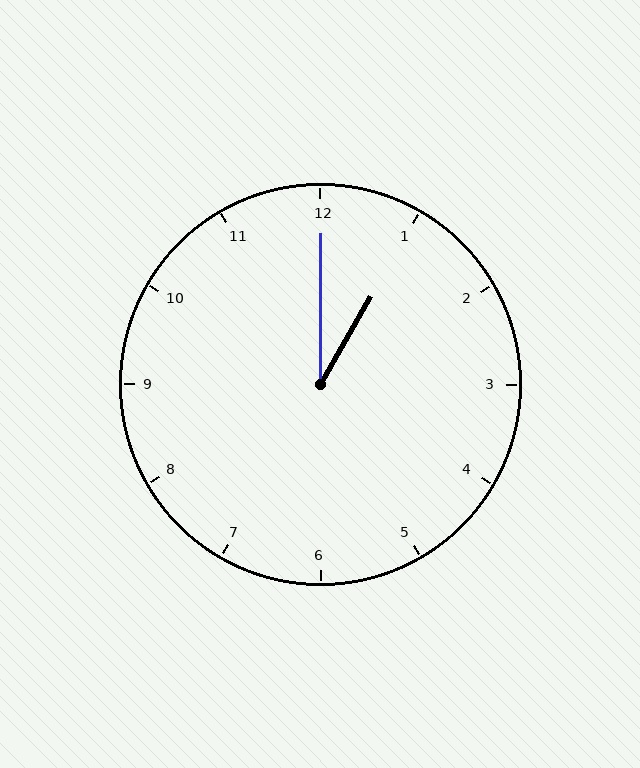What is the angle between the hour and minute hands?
Approximately 30 degrees.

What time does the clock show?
1:00.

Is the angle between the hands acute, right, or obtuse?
It is acute.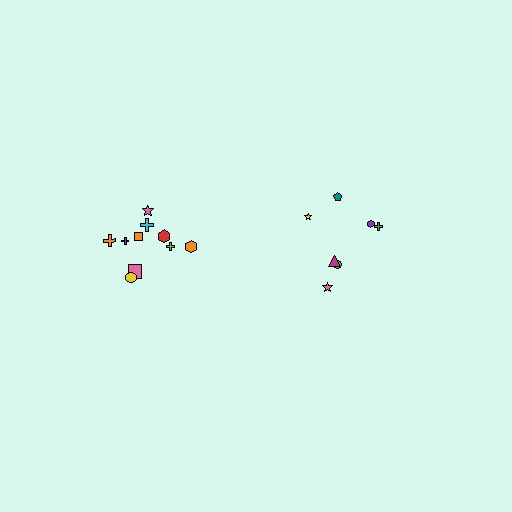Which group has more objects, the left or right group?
The left group.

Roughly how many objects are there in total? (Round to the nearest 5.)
Roughly 15 objects in total.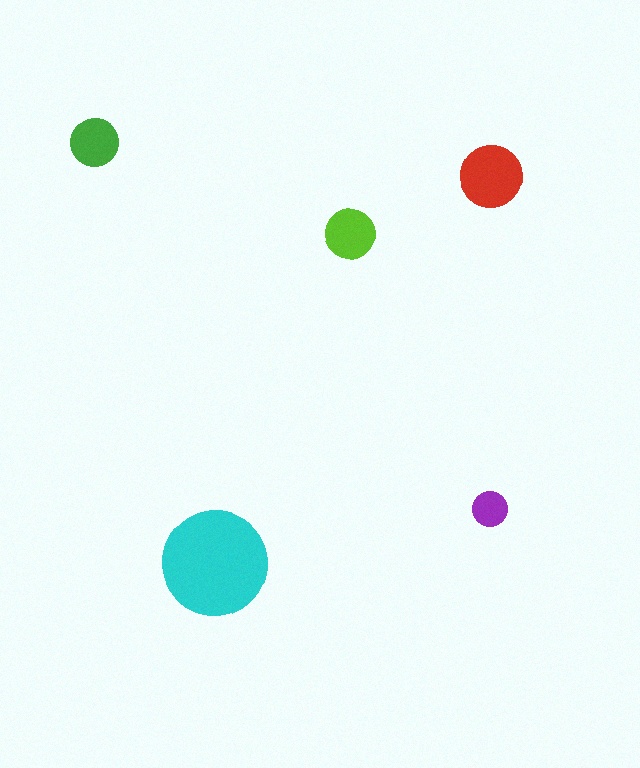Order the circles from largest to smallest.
the cyan one, the red one, the lime one, the green one, the purple one.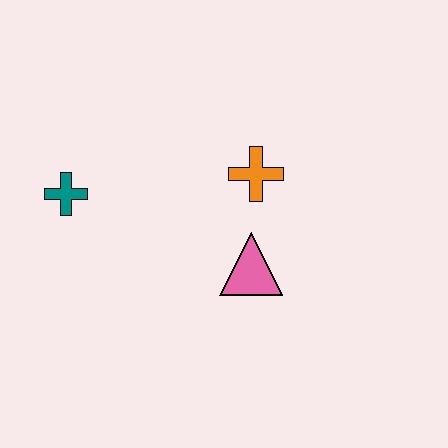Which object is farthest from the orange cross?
The teal cross is farthest from the orange cross.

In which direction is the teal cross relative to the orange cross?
The teal cross is to the left of the orange cross.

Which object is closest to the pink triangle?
The orange cross is closest to the pink triangle.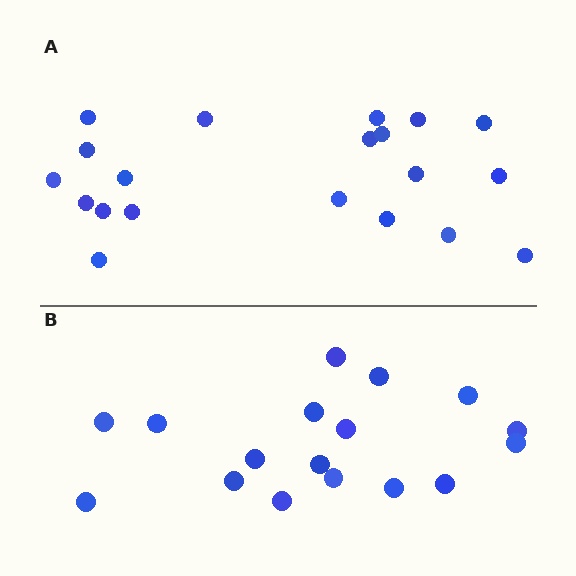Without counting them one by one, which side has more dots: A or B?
Region A (the top region) has more dots.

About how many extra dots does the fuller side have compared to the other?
Region A has just a few more — roughly 2 or 3 more dots than region B.